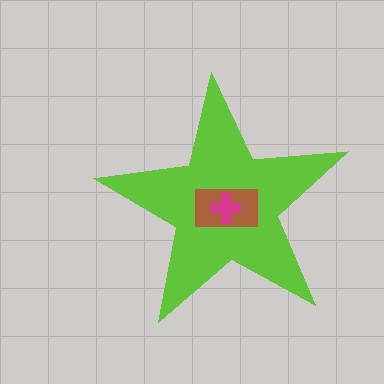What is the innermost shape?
The magenta cross.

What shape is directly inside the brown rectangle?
The magenta cross.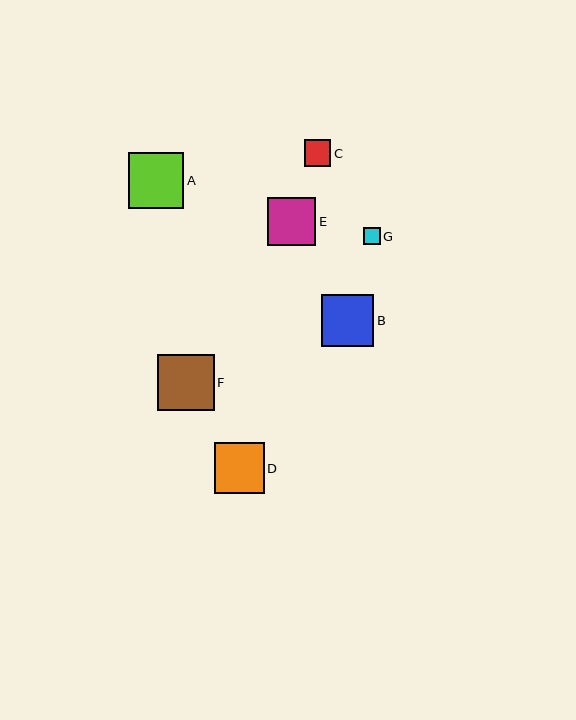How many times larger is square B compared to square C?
Square B is approximately 2.0 times the size of square C.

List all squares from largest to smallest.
From largest to smallest: F, A, B, D, E, C, G.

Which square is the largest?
Square F is the largest with a size of approximately 57 pixels.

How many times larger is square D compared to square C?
Square D is approximately 1.9 times the size of square C.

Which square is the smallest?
Square G is the smallest with a size of approximately 17 pixels.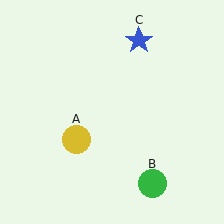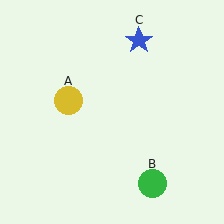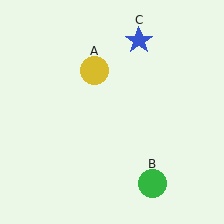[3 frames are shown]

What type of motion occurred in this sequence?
The yellow circle (object A) rotated clockwise around the center of the scene.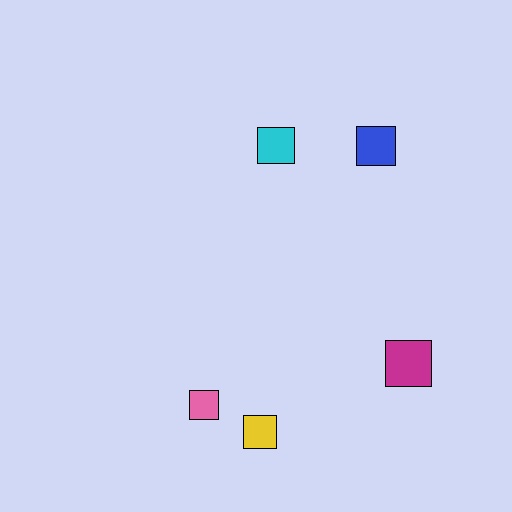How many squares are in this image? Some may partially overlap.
There are 5 squares.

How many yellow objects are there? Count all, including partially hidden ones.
There is 1 yellow object.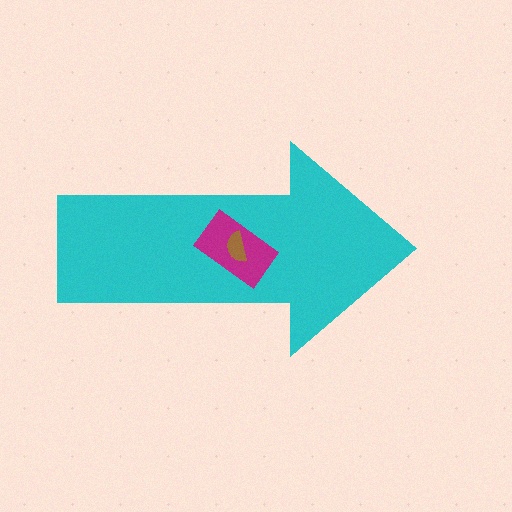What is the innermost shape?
The brown semicircle.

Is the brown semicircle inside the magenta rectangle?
Yes.